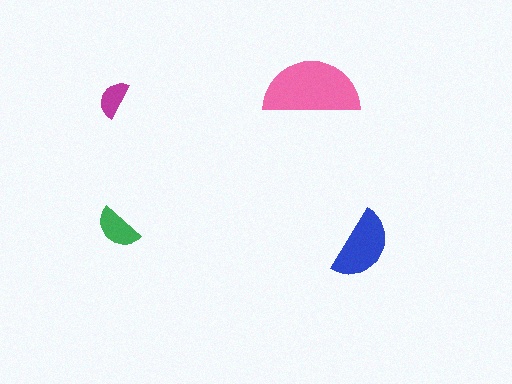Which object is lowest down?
The blue semicircle is bottommost.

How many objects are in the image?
There are 4 objects in the image.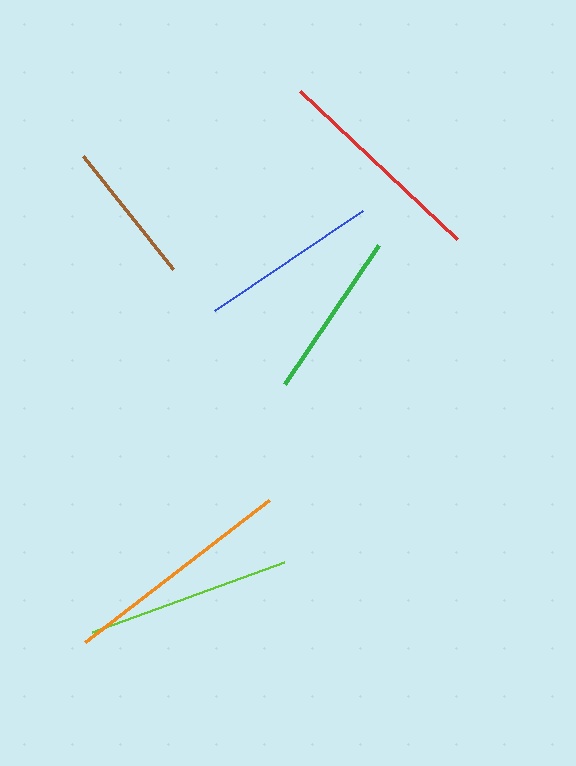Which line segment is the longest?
The orange line is the longest at approximately 232 pixels.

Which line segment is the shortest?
The brown line is the shortest at approximately 145 pixels.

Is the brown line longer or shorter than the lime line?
The lime line is longer than the brown line.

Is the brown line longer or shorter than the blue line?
The blue line is longer than the brown line.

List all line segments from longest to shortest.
From longest to shortest: orange, red, lime, blue, green, brown.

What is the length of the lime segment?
The lime segment is approximately 204 pixels long.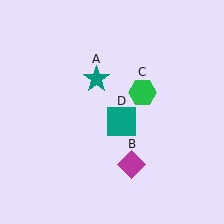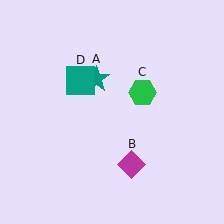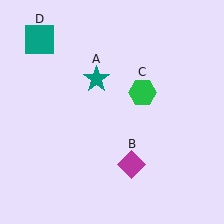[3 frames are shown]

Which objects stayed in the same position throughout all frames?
Teal star (object A) and magenta diamond (object B) and green hexagon (object C) remained stationary.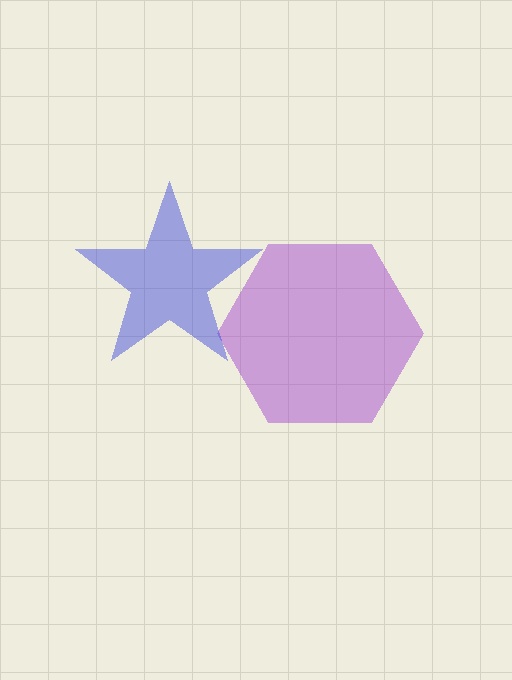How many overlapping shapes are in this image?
There are 2 overlapping shapes in the image.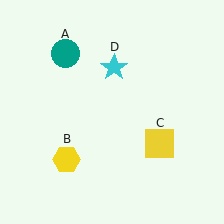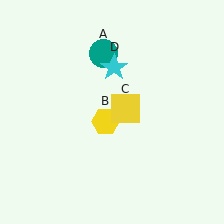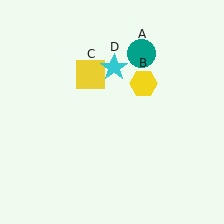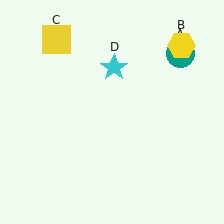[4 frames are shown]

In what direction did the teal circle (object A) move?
The teal circle (object A) moved right.